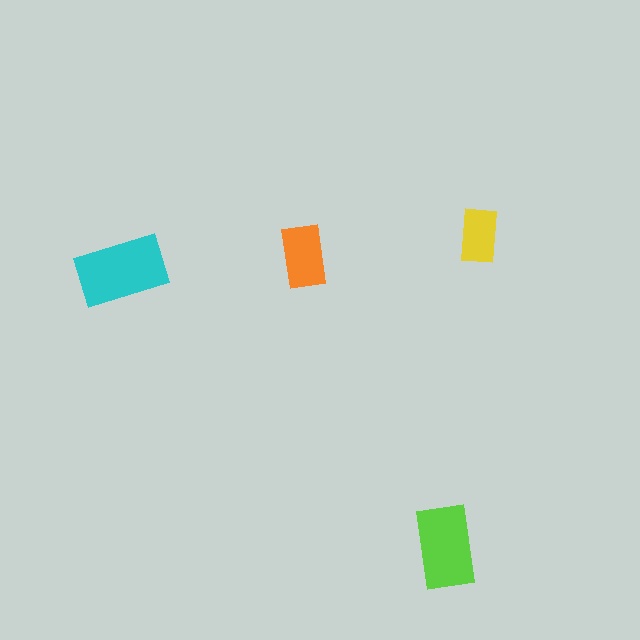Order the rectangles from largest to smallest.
the cyan one, the lime one, the orange one, the yellow one.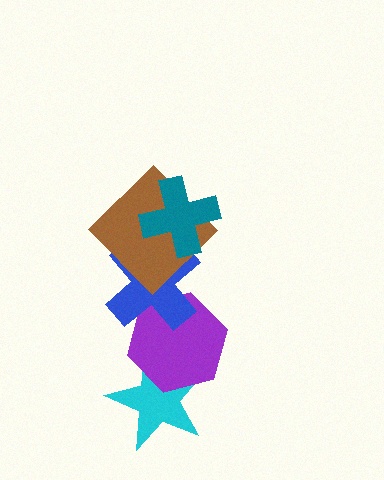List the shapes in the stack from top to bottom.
From top to bottom: the teal cross, the brown diamond, the blue cross, the purple hexagon, the cyan star.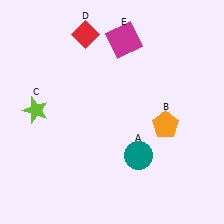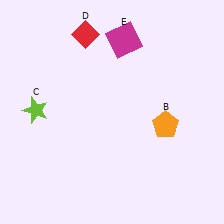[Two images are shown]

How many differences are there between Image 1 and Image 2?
There is 1 difference between the two images.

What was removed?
The teal circle (A) was removed in Image 2.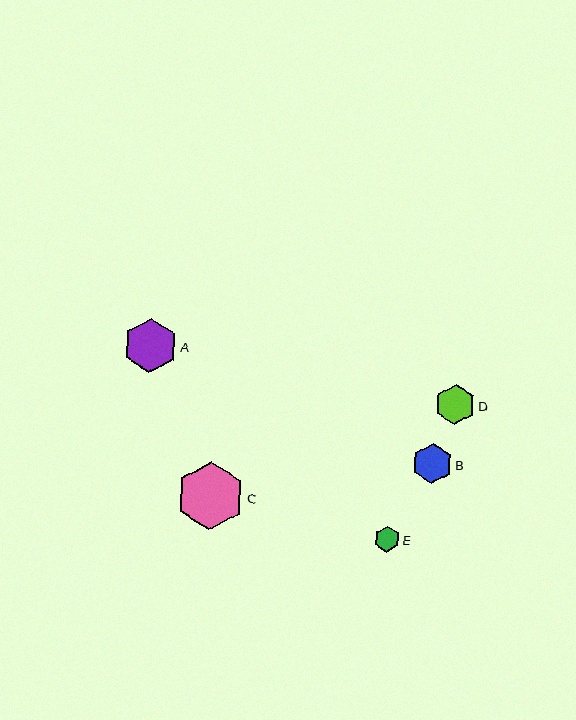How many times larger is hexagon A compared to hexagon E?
Hexagon A is approximately 2.1 times the size of hexagon E.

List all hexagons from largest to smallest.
From largest to smallest: C, A, B, D, E.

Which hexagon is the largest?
Hexagon C is the largest with a size of approximately 68 pixels.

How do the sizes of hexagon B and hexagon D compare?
Hexagon B and hexagon D are approximately the same size.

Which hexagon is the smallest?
Hexagon E is the smallest with a size of approximately 26 pixels.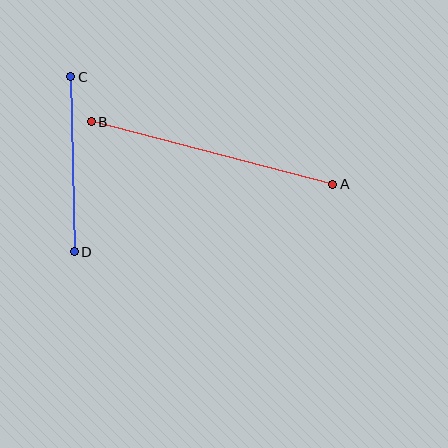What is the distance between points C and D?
The distance is approximately 175 pixels.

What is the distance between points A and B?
The distance is approximately 250 pixels.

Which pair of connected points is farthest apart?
Points A and B are farthest apart.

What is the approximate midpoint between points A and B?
The midpoint is at approximately (212, 153) pixels.